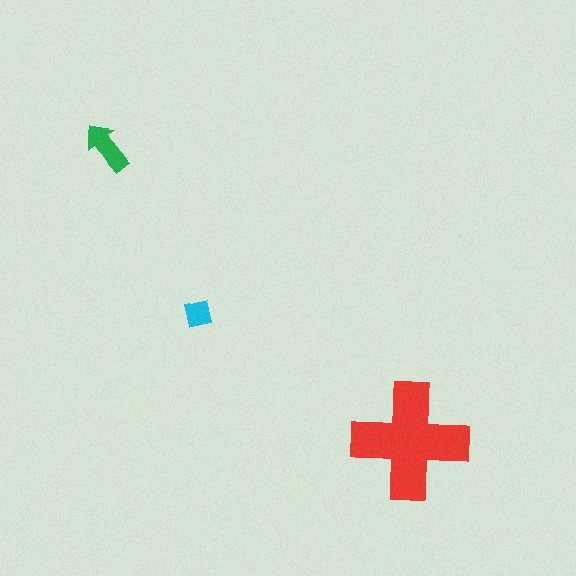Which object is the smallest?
The cyan square.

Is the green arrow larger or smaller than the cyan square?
Larger.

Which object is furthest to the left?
The green arrow is leftmost.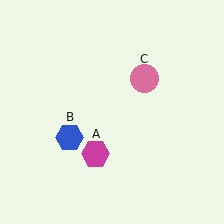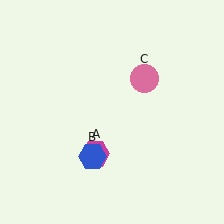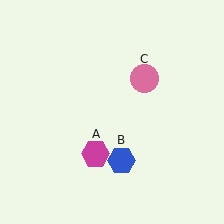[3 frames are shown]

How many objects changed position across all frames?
1 object changed position: blue hexagon (object B).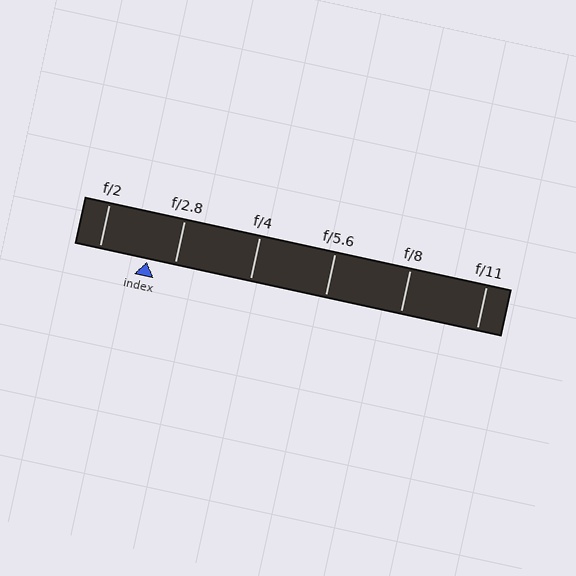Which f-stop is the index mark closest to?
The index mark is closest to f/2.8.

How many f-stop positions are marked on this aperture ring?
There are 6 f-stop positions marked.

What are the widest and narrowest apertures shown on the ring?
The widest aperture shown is f/2 and the narrowest is f/11.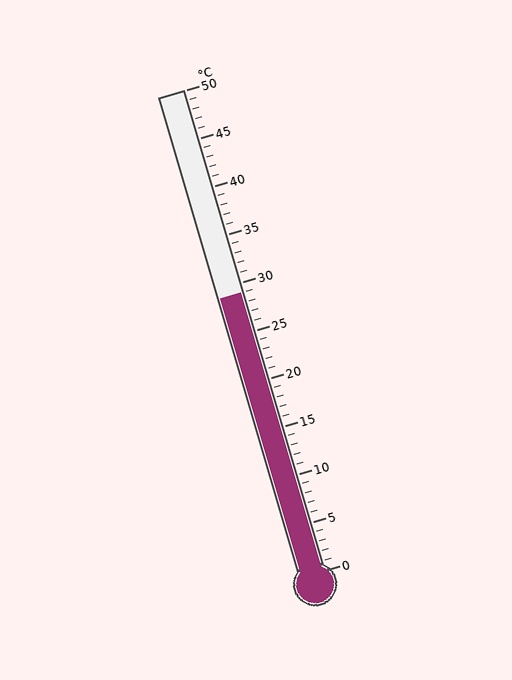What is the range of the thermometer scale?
The thermometer scale ranges from 0°C to 50°C.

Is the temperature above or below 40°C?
The temperature is below 40°C.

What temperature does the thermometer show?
The thermometer shows approximately 29°C.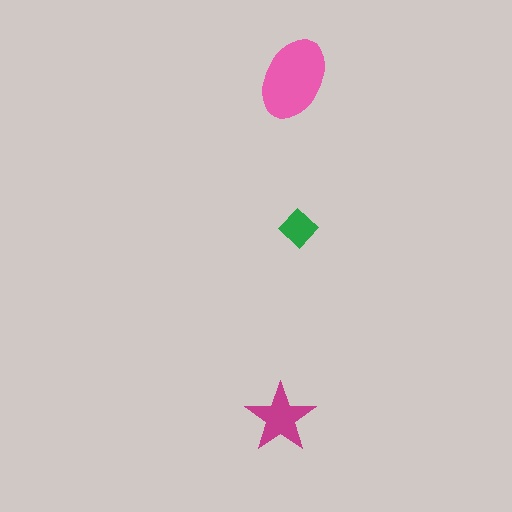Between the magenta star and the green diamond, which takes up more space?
The magenta star.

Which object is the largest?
The pink ellipse.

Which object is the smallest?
The green diamond.